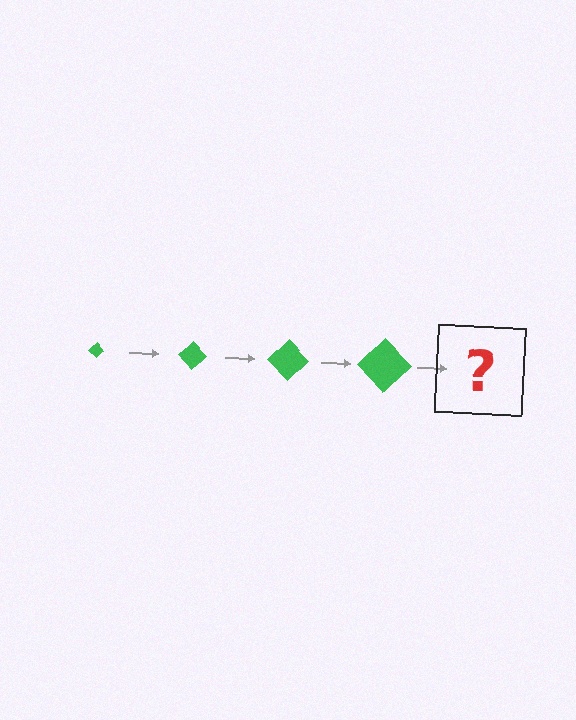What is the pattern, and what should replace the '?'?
The pattern is that the diamond gets progressively larger each step. The '?' should be a green diamond, larger than the previous one.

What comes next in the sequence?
The next element should be a green diamond, larger than the previous one.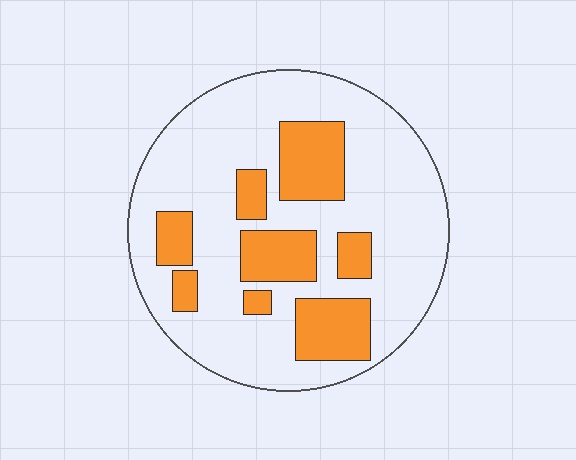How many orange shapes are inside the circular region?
8.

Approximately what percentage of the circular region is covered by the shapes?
Approximately 25%.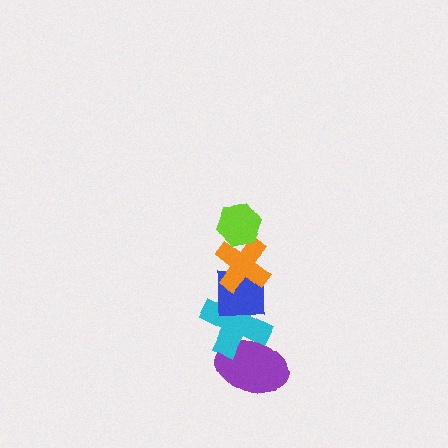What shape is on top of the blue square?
The orange cross is on top of the blue square.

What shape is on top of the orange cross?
The lime hexagon is on top of the orange cross.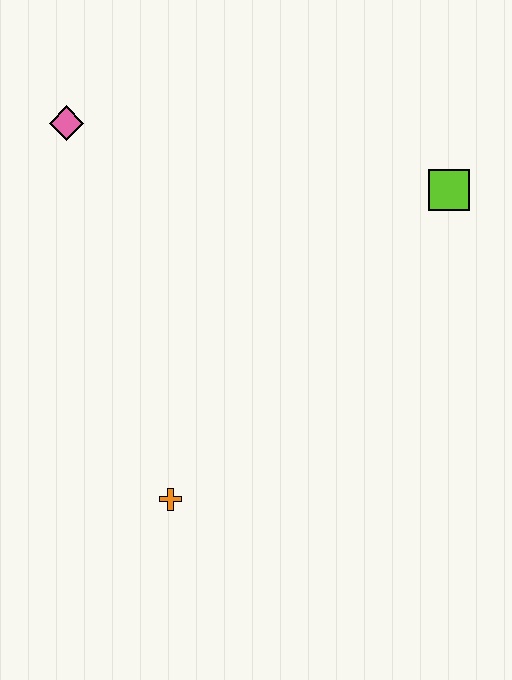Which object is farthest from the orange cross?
The lime square is farthest from the orange cross.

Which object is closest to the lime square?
The pink diamond is closest to the lime square.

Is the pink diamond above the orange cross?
Yes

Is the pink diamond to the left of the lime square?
Yes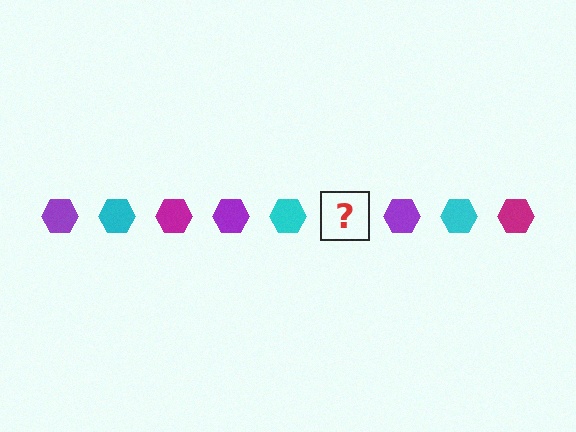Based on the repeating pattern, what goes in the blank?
The blank should be a magenta hexagon.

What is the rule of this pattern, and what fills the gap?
The rule is that the pattern cycles through purple, cyan, magenta hexagons. The gap should be filled with a magenta hexagon.